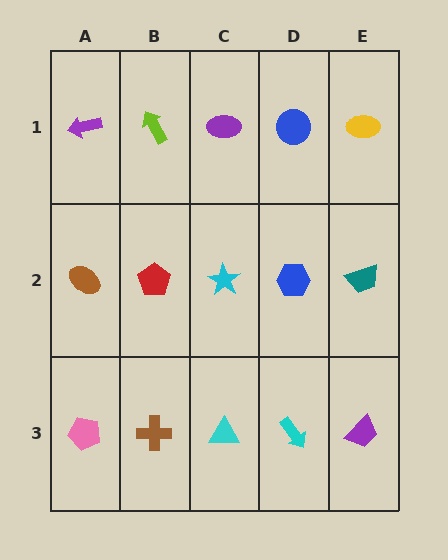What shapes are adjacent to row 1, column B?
A red pentagon (row 2, column B), a purple arrow (row 1, column A), a purple ellipse (row 1, column C).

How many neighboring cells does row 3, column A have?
2.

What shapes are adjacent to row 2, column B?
A lime arrow (row 1, column B), a brown cross (row 3, column B), a brown ellipse (row 2, column A), a cyan star (row 2, column C).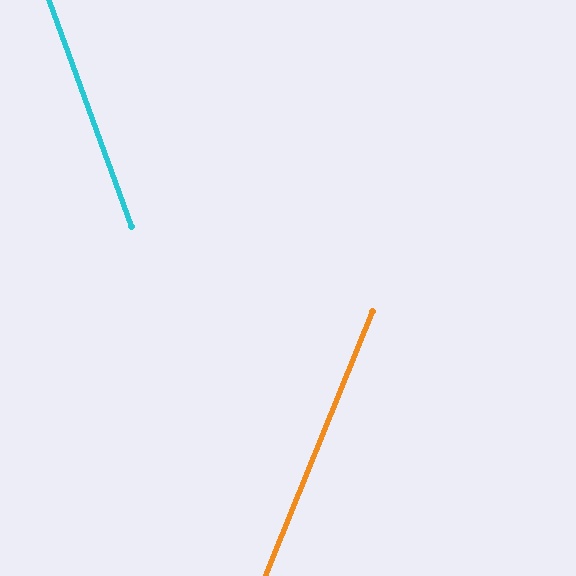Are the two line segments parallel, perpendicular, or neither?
Neither parallel nor perpendicular — they differ by about 42°.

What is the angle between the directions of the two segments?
Approximately 42 degrees.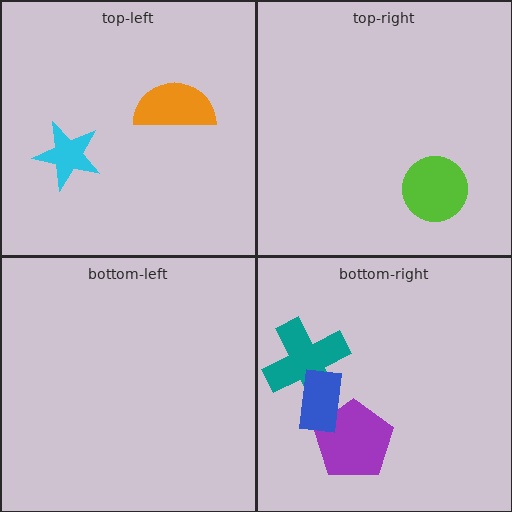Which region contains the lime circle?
The top-right region.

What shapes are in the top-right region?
The lime circle.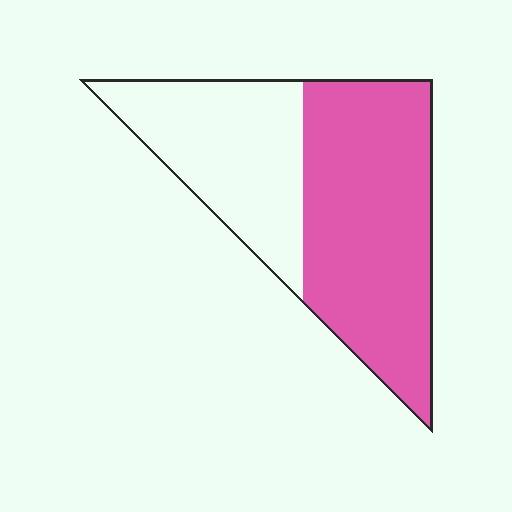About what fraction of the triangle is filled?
About three fifths (3/5).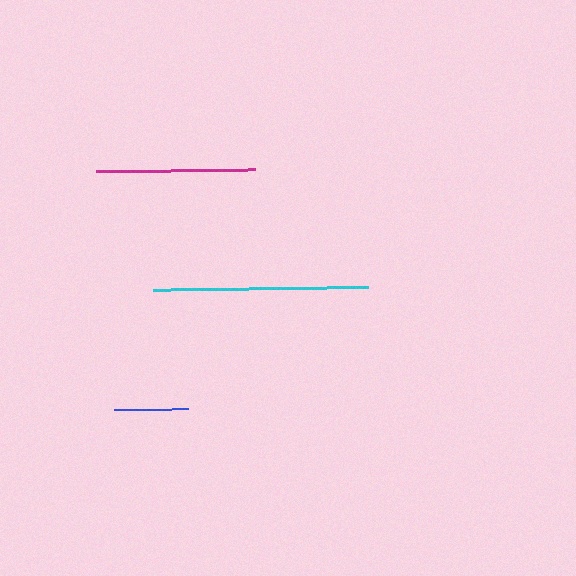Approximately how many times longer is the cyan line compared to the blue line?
The cyan line is approximately 2.9 times the length of the blue line.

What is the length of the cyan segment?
The cyan segment is approximately 215 pixels long.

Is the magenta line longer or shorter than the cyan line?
The cyan line is longer than the magenta line.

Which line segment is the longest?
The cyan line is the longest at approximately 215 pixels.